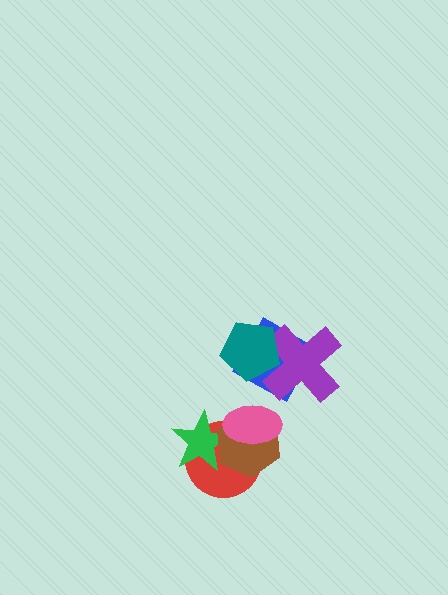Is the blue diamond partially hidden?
Yes, it is partially covered by another shape.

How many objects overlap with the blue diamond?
2 objects overlap with the blue diamond.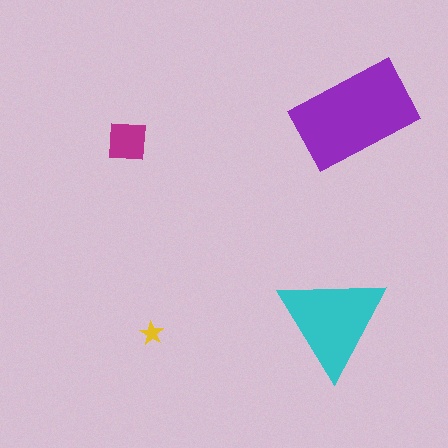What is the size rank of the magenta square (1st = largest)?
3rd.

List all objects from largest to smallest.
The purple rectangle, the cyan triangle, the magenta square, the yellow star.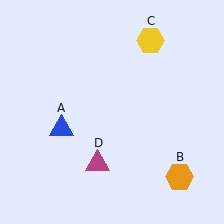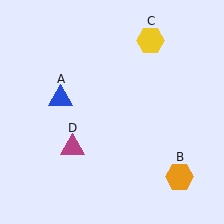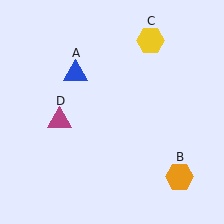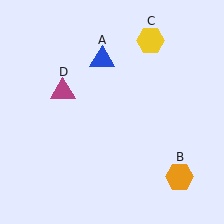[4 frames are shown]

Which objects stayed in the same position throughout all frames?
Orange hexagon (object B) and yellow hexagon (object C) remained stationary.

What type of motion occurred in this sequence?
The blue triangle (object A), magenta triangle (object D) rotated clockwise around the center of the scene.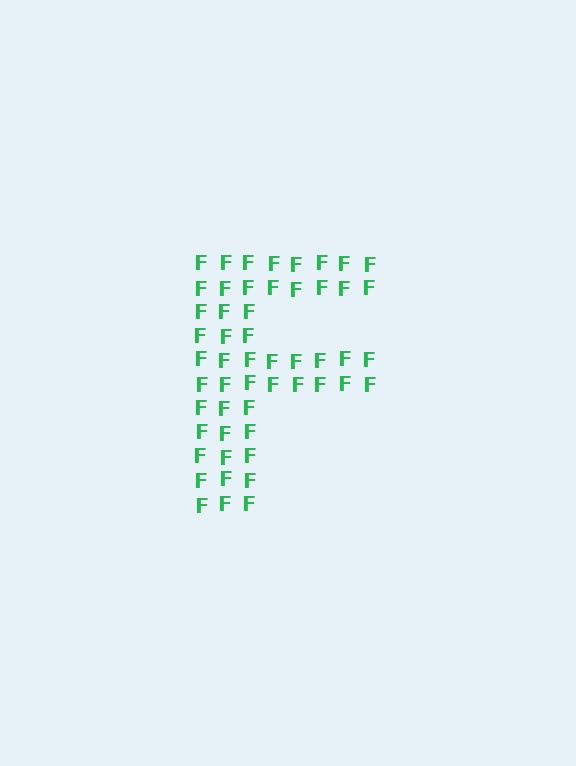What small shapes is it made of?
It is made of small letter F's.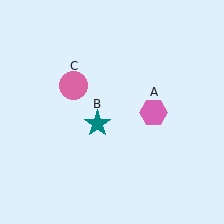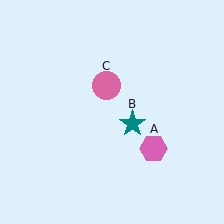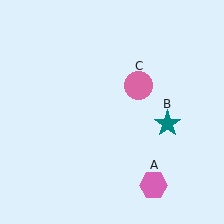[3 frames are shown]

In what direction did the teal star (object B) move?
The teal star (object B) moved right.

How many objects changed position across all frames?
3 objects changed position: pink hexagon (object A), teal star (object B), pink circle (object C).